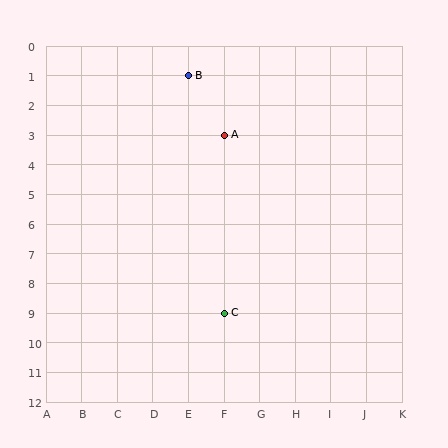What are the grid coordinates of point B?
Point B is at grid coordinates (E, 1).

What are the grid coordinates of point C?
Point C is at grid coordinates (F, 9).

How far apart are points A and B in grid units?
Points A and B are 1 column and 2 rows apart (about 2.2 grid units diagonally).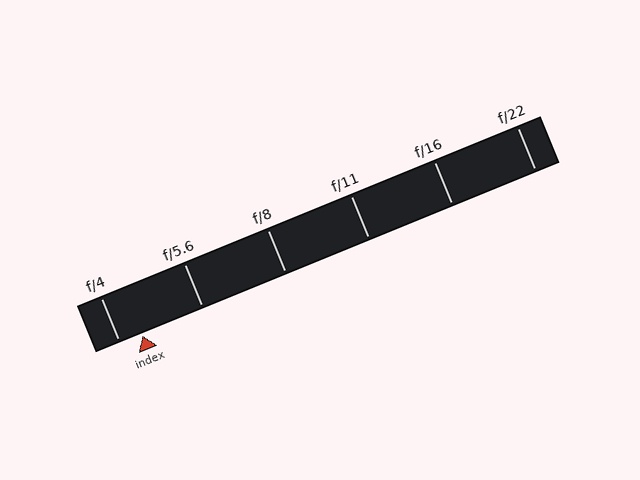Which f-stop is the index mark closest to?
The index mark is closest to f/4.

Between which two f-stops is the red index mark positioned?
The index mark is between f/4 and f/5.6.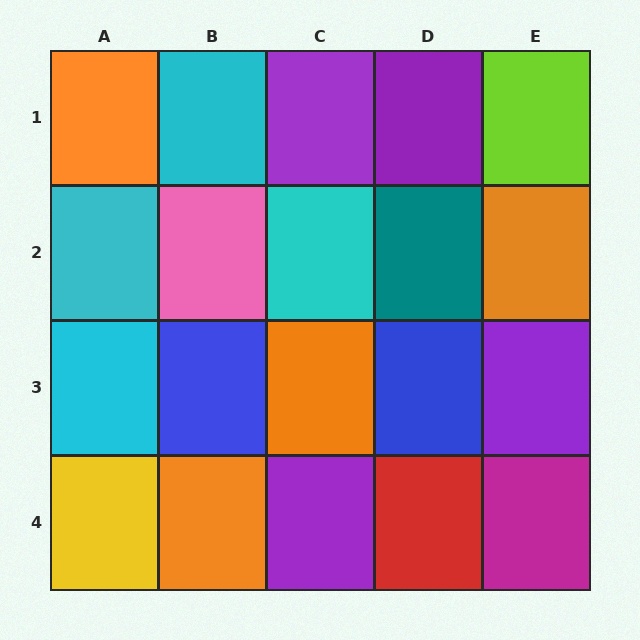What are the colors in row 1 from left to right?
Orange, cyan, purple, purple, lime.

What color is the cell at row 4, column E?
Magenta.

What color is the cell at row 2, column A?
Cyan.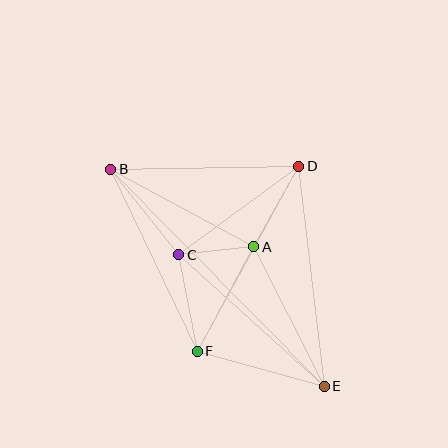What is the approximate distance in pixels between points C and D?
The distance between C and D is approximately 149 pixels.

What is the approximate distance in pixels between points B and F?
The distance between B and F is approximately 201 pixels.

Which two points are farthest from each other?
Points B and E are farthest from each other.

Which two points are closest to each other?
Points A and C are closest to each other.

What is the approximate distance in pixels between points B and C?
The distance between B and C is approximately 109 pixels.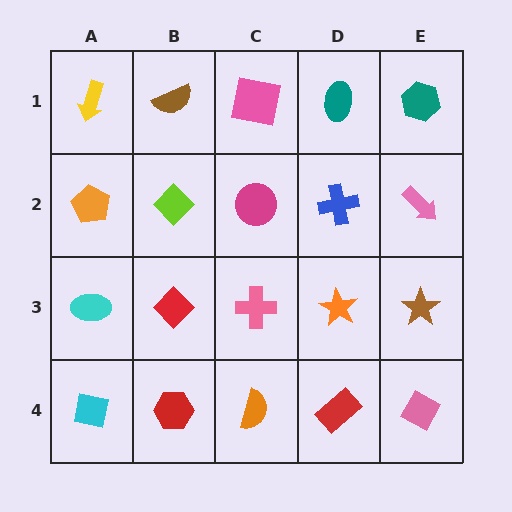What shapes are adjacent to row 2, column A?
A yellow arrow (row 1, column A), a cyan ellipse (row 3, column A), a lime diamond (row 2, column B).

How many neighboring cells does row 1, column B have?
3.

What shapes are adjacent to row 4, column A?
A cyan ellipse (row 3, column A), a red hexagon (row 4, column B).